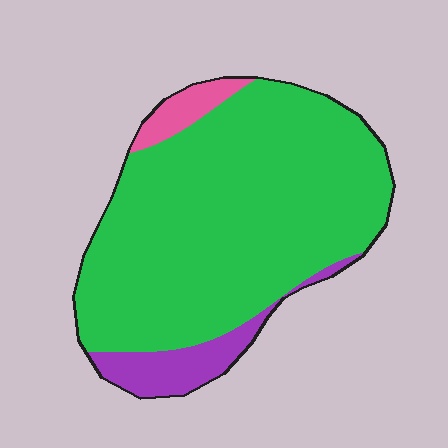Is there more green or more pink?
Green.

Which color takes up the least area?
Pink, at roughly 5%.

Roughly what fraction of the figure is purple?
Purple covers 11% of the figure.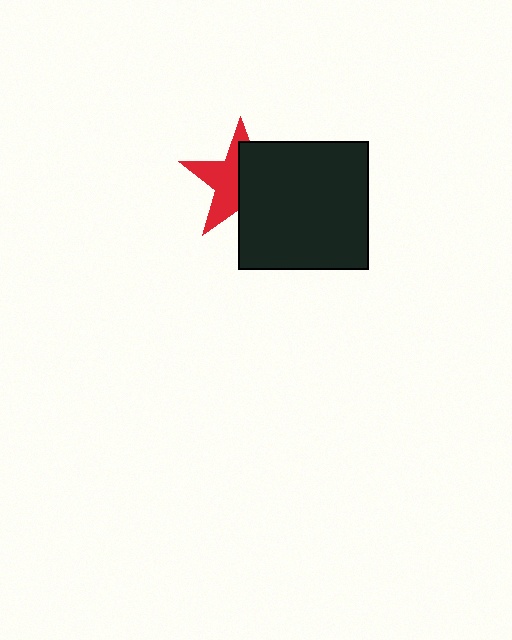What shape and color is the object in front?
The object in front is a black rectangle.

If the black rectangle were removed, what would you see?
You would see the complete red star.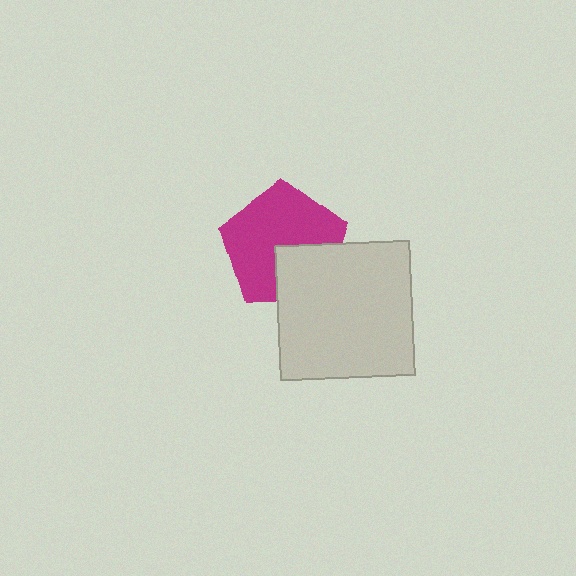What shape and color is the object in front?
The object in front is a light gray square.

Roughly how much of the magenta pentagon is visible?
Most of it is visible (roughly 70%).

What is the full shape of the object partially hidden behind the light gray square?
The partially hidden object is a magenta pentagon.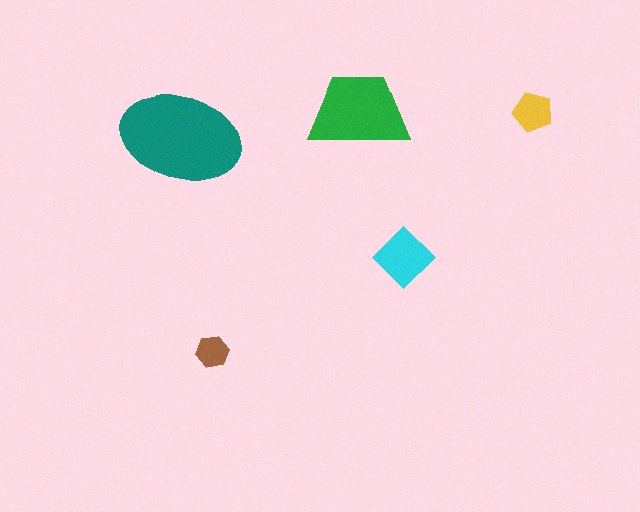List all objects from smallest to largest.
The brown hexagon, the yellow pentagon, the cyan diamond, the green trapezoid, the teal ellipse.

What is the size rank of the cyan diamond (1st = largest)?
3rd.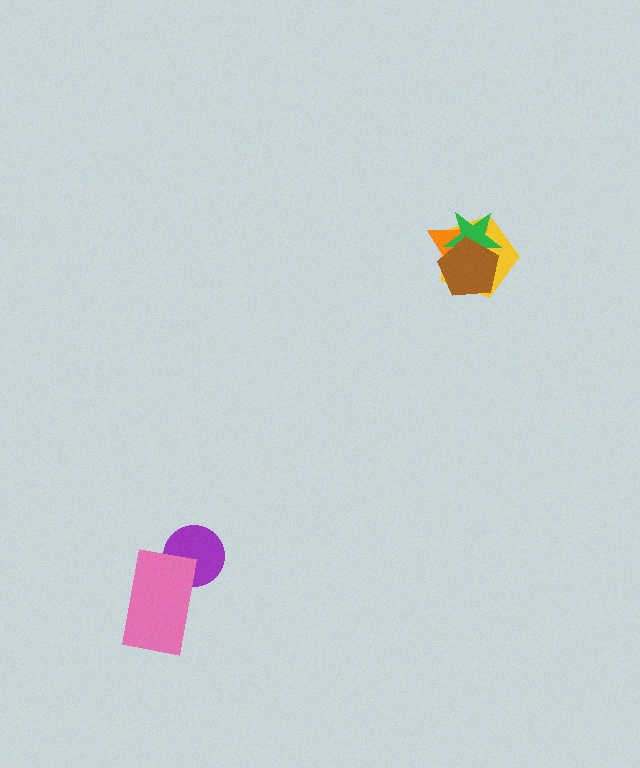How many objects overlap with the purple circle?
1 object overlaps with the purple circle.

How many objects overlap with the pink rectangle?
1 object overlaps with the pink rectangle.